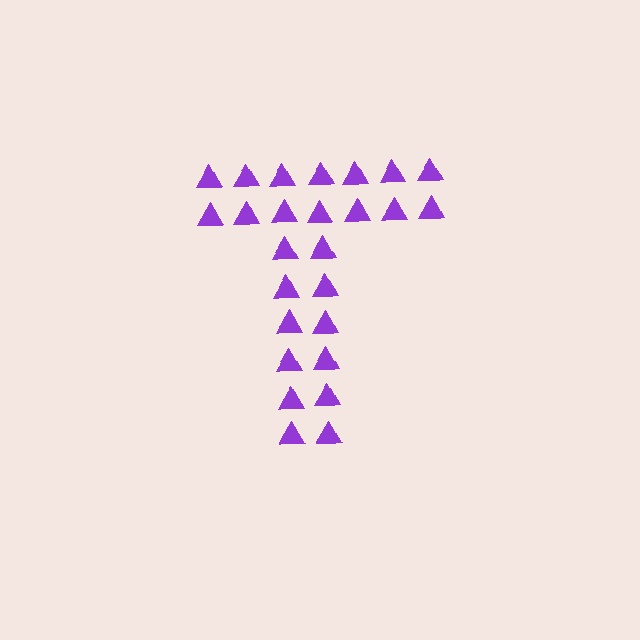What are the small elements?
The small elements are triangles.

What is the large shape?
The large shape is the letter T.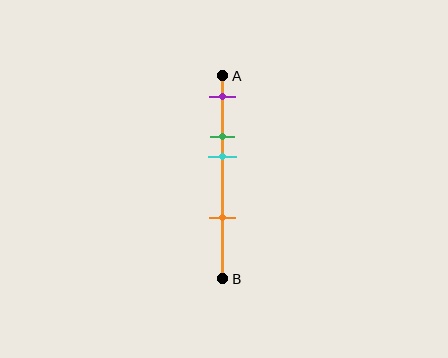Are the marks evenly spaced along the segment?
No, the marks are not evenly spaced.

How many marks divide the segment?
There are 4 marks dividing the segment.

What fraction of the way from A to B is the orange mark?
The orange mark is approximately 70% (0.7) of the way from A to B.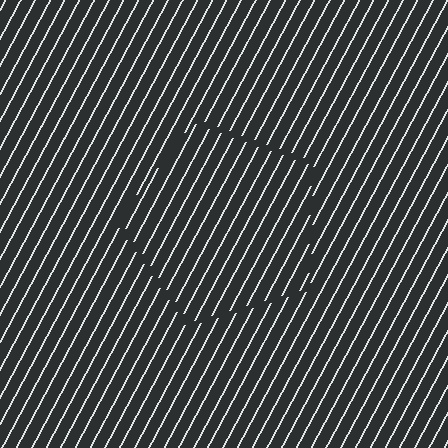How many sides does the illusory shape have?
5 sides — the line-ends trace a pentagon.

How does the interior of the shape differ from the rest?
The interior of the shape contains the same grating, shifted by half a period — the contour is defined by the phase discontinuity where line-ends from the inner and outer gratings abut.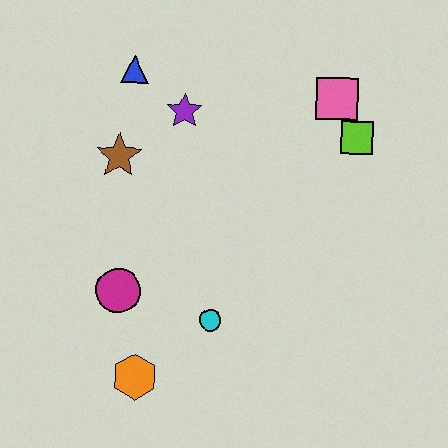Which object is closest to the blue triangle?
The purple star is closest to the blue triangle.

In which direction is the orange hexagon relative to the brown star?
The orange hexagon is below the brown star.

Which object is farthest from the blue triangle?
The orange hexagon is farthest from the blue triangle.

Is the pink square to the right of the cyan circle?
Yes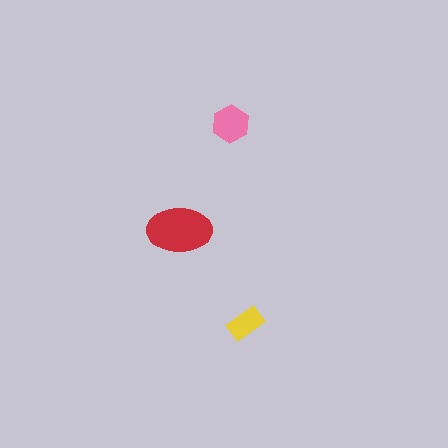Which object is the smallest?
The yellow rectangle.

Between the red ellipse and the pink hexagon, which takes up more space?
The red ellipse.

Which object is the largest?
The red ellipse.